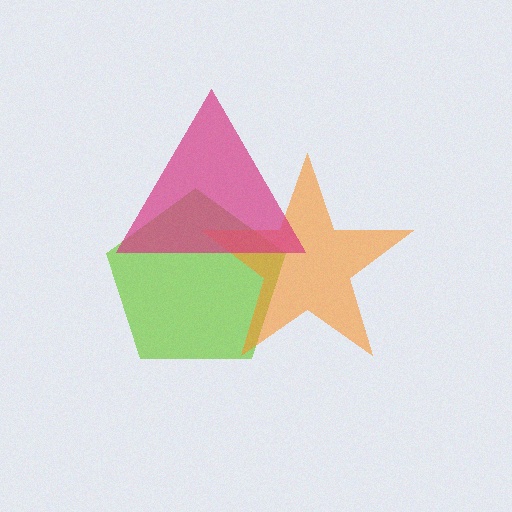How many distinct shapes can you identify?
There are 3 distinct shapes: a lime pentagon, an orange star, a magenta triangle.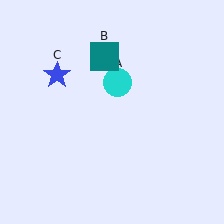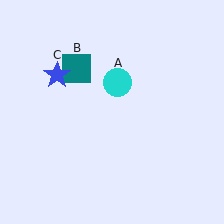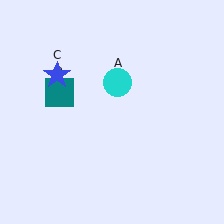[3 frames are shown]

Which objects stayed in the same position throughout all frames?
Cyan circle (object A) and blue star (object C) remained stationary.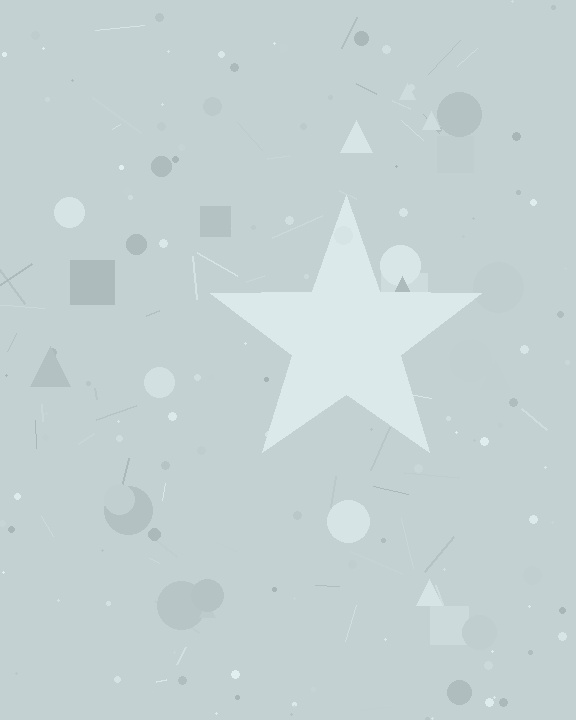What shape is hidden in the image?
A star is hidden in the image.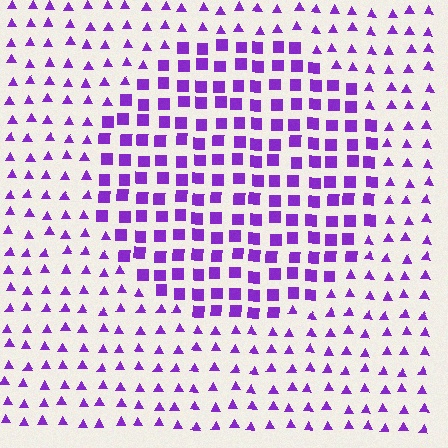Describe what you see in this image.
The image is filled with small purple elements arranged in a uniform grid. A circle-shaped region contains squares, while the surrounding area contains triangles. The boundary is defined purely by the change in element shape.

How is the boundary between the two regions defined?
The boundary is defined by a change in element shape: squares inside vs. triangles outside. All elements share the same color and spacing.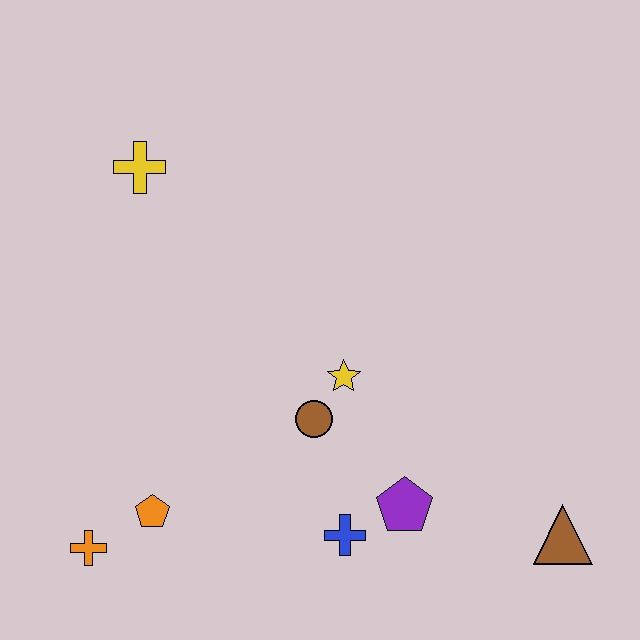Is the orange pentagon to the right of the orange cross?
Yes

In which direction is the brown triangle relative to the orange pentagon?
The brown triangle is to the right of the orange pentagon.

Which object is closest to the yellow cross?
The yellow star is closest to the yellow cross.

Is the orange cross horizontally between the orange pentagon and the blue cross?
No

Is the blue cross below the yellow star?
Yes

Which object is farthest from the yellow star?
The orange cross is farthest from the yellow star.